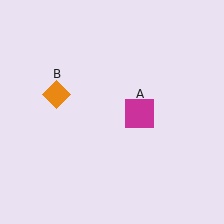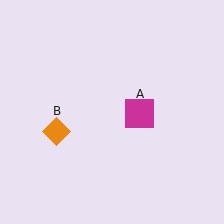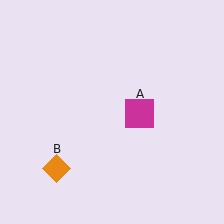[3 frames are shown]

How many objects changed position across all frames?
1 object changed position: orange diamond (object B).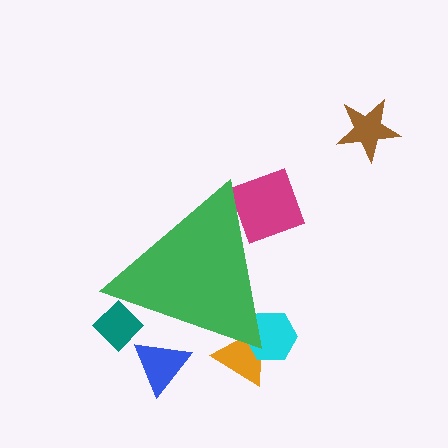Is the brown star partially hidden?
No, the brown star is fully visible.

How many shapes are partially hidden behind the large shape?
5 shapes are partially hidden.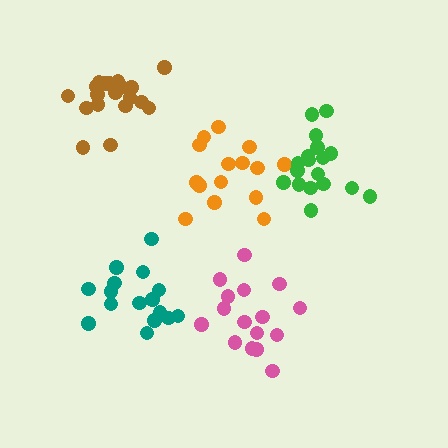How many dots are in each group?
Group 1: 15 dots, Group 2: 18 dots, Group 3: 16 dots, Group 4: 20 dots, Group 5: 16 dots (85 total).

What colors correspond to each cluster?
The clusters are colored: orange, green, teal, brown, pink.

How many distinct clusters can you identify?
There are 5 distinct clusters.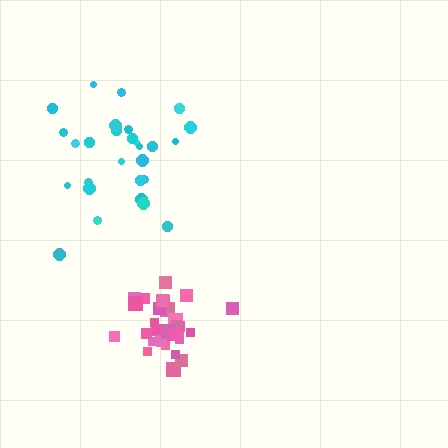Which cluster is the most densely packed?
Pink.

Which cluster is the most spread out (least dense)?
Cyan.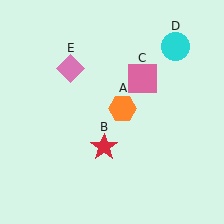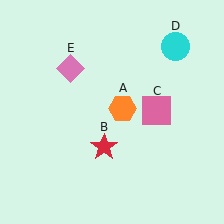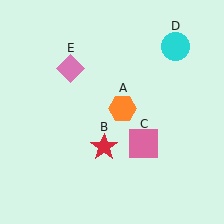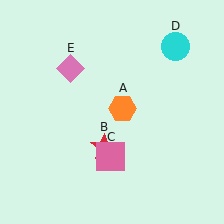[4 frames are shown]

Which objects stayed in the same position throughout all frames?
Orange hexagon (object A) and red star (object B) and cyan circle (object D) and pink diamond (object E) remained stationary.